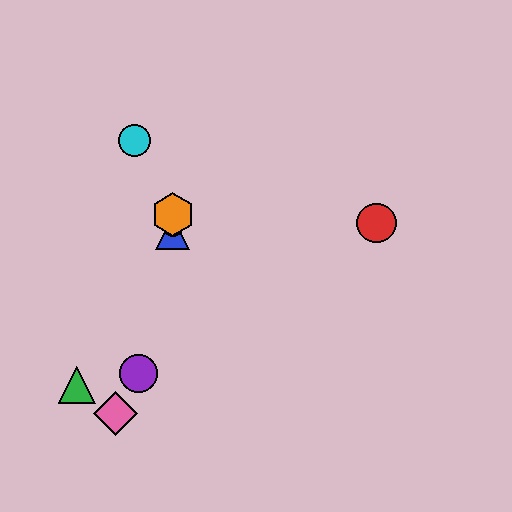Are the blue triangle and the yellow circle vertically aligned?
Yes, both are at x≈173.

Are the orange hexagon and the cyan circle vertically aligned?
No, the orange hexagon is at x≈173 and the cyan circle is at x≈135.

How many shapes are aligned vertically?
3 shapes (the blue triangle, the yellow circle, the orange hexagon) are aligned vertically.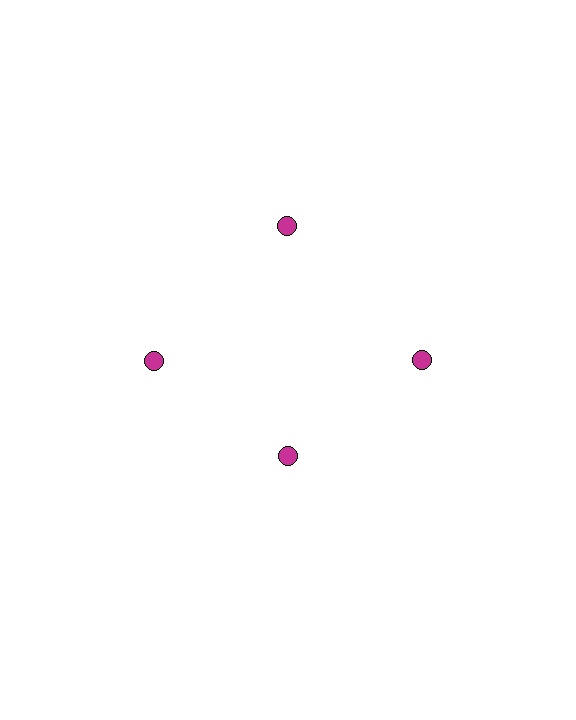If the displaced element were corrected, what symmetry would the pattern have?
It would have 4-fold rotational symmetry — the pattern would map onto itself every 90 degrees.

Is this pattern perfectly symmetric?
No. The 4 magenta circles are arranged in a ring, but one element near the 6 o'clock position is pulled inward toward the center, breaking the 4-fold rotational symmetry.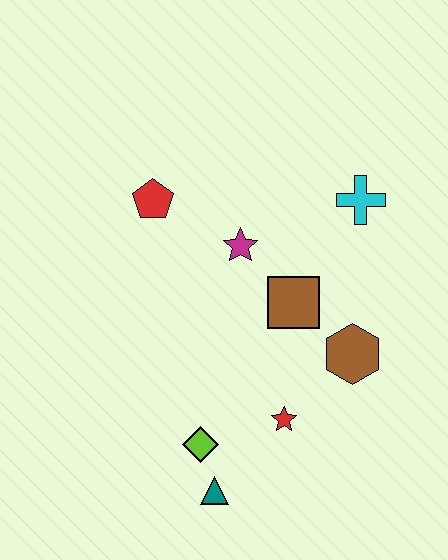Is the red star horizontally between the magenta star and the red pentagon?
No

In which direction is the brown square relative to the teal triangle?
The brown square is above the teal triangle.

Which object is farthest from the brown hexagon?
The red pentagon is farthest from the brown hexagon.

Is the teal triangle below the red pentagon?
Yes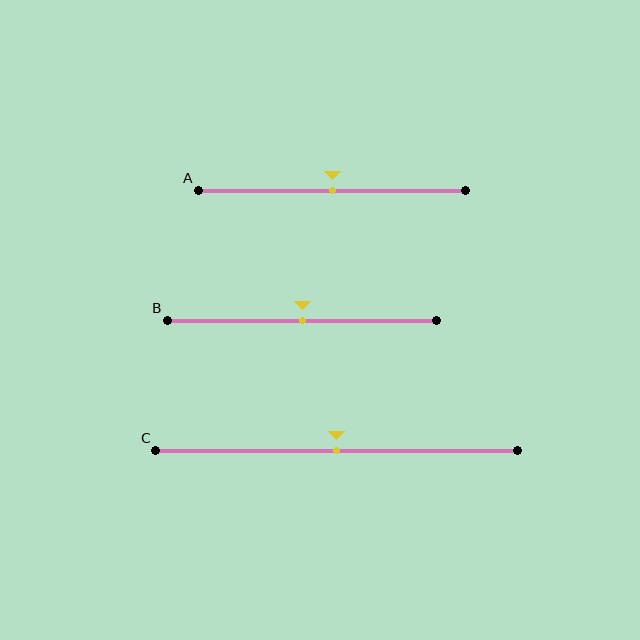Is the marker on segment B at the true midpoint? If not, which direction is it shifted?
Yes, the marker on segment B is at the true midpoint.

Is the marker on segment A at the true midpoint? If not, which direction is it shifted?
Yes, the marker on segment A is at the true midpoint.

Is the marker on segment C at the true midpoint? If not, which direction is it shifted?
Yes, the marker on segment C is at the true midpoint.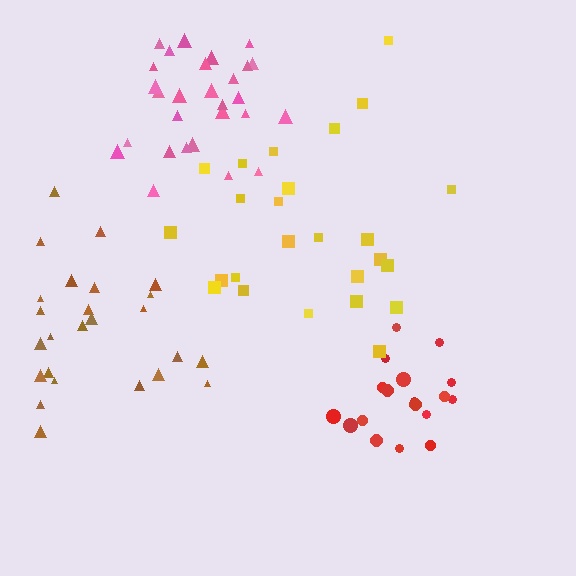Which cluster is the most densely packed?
Pink.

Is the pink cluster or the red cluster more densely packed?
Pink.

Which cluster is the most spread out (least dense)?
Yellow.